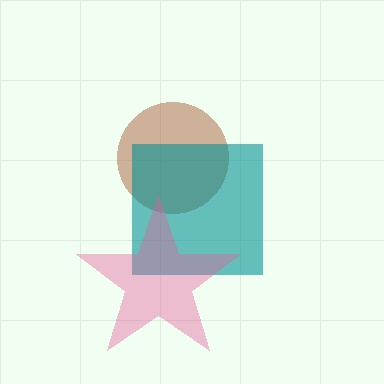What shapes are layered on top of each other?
The layered shapes are: a brown circle, a teal square, a pink star.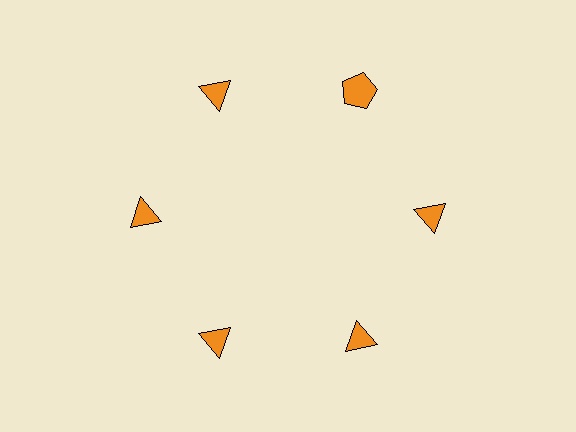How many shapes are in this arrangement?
There are 6 shapes arranged in a ring pattern.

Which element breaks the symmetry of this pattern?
The orange pentagon at roughly the 1 o'clock position breaks the symmetry. All other shapes are orange triangles.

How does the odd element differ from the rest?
It has a different shape: pentagon instead of triangle.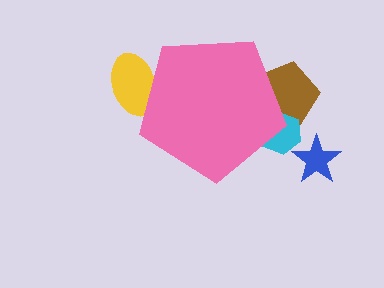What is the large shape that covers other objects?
A pink pentagon.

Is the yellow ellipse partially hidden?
Yes, the yellow ellipse is partially hidden behind the pink pentagon.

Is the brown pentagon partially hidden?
Yes, the brown pentagon is partially hidden behind the pink pentagon.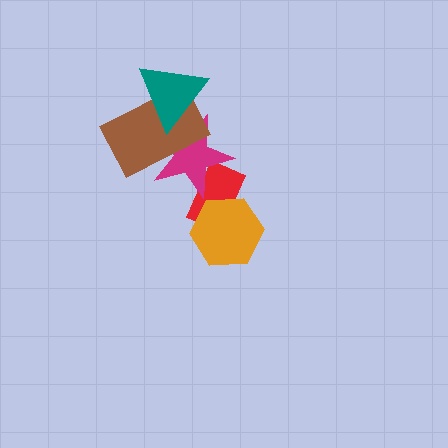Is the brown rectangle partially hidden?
Yes, it is partially covered by another shape.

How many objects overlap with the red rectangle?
2 objects overlap with the red rectangle.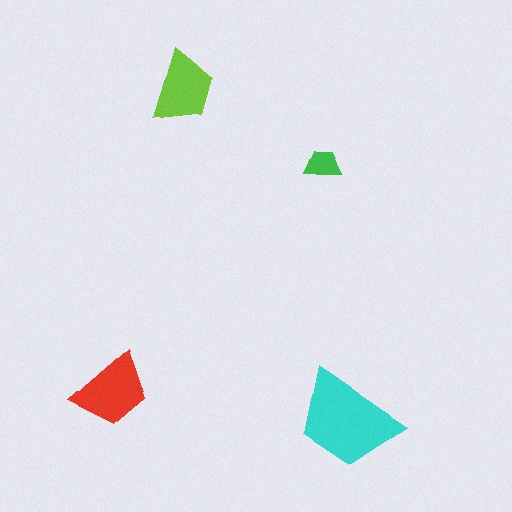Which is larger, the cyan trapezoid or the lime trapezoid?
The cyan one.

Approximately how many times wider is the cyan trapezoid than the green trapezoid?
About 3 times wider.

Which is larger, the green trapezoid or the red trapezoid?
The red one.